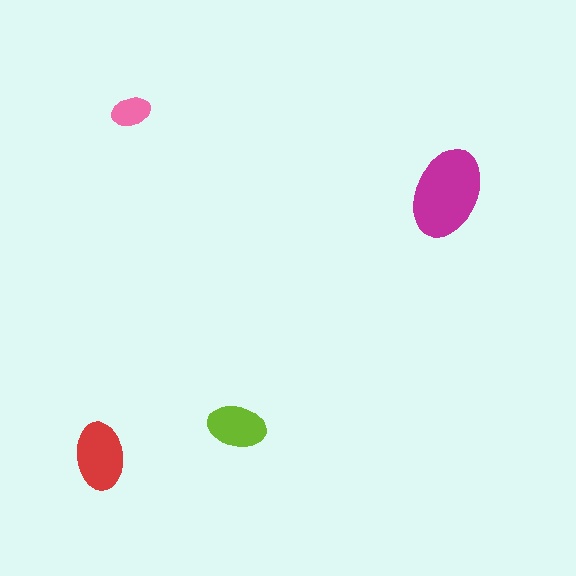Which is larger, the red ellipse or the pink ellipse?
The red one.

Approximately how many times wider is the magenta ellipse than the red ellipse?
About 1.5 times wider.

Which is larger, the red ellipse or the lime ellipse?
The red one.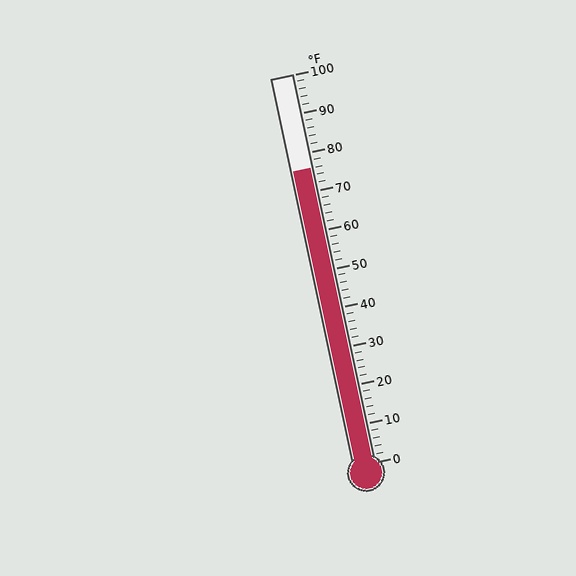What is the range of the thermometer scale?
The thermometer scale ranges from 0°F to 100°F.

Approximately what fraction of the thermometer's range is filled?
The thermometer is filled to approximately 75% of its range.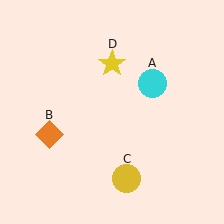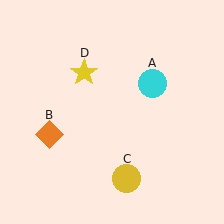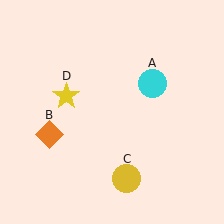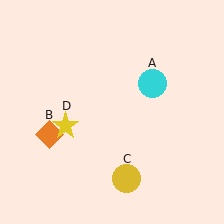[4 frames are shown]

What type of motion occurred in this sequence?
The yellow star (object D) rotated counterclockwise around the center of the scene.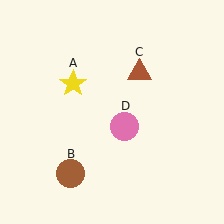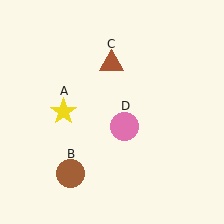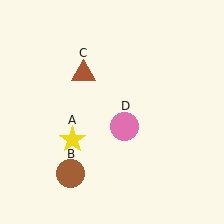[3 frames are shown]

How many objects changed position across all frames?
2 objects changed position: yellow star (object A), brown triangle (object C).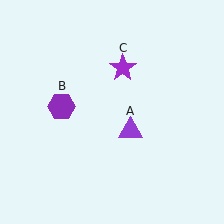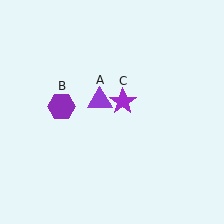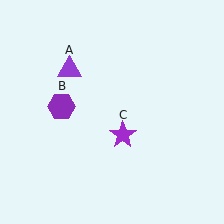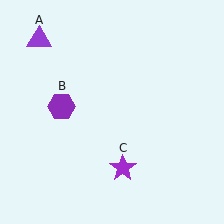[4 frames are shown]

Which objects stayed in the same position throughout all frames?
Purple hexagon (object B) remained stationary.